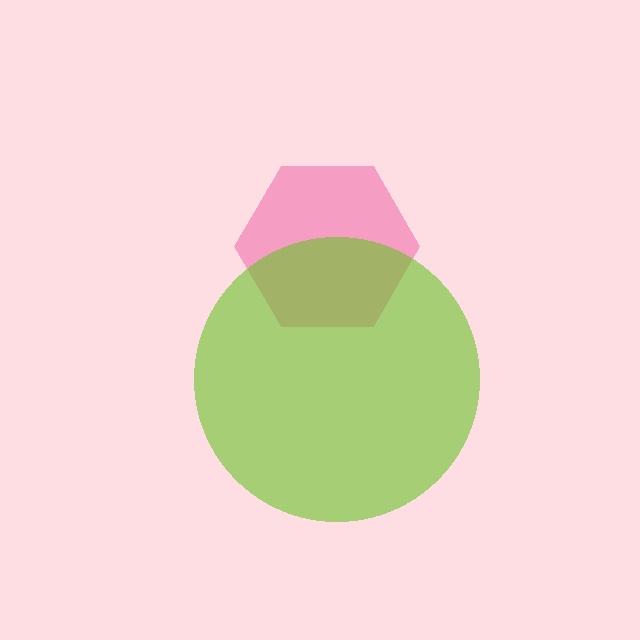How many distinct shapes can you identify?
There are 2 distinct shapes: a pink hexagon, a lime circle.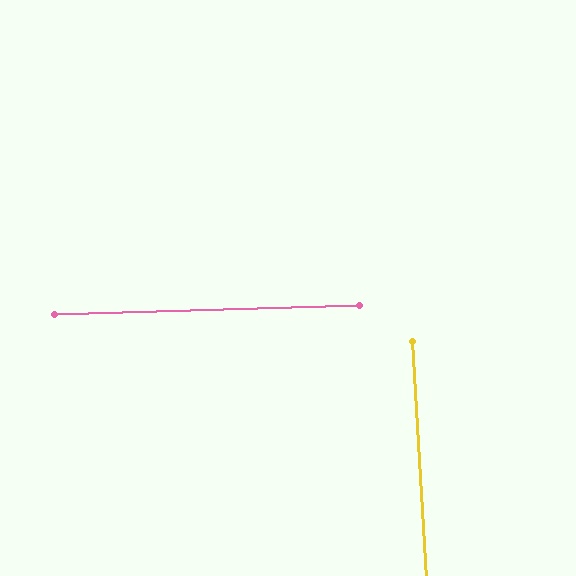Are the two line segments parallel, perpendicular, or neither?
Perpendicular — they meet at approximately 88°.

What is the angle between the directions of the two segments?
Approximately 88 degrees.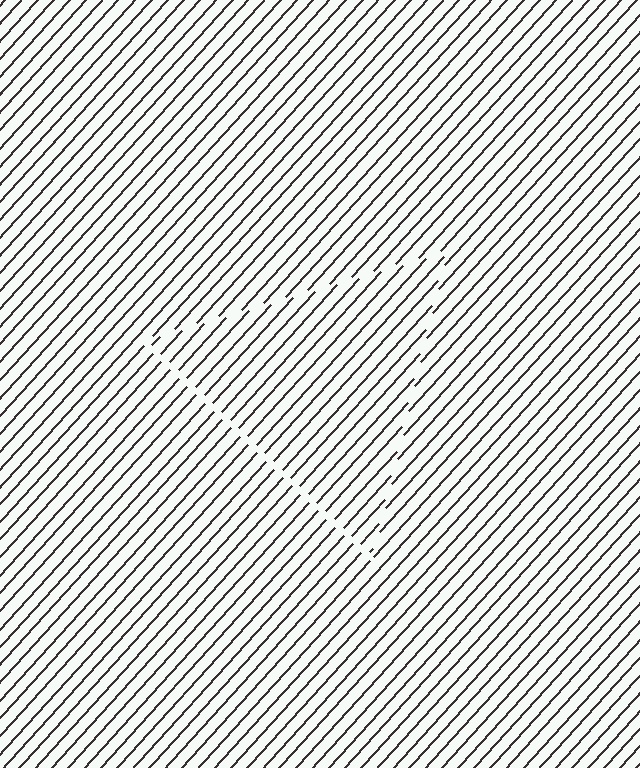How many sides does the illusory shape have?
3 sides — the line-ends trace a triangle.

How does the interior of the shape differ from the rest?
The interior of the shape contains the same grating, shifted by half a period — the contour is defined by the phase discontinuity where line-ends from the inner and outer gratings abut.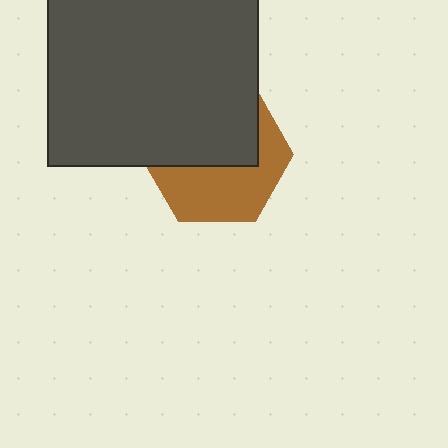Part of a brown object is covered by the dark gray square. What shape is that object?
It is a hexagon.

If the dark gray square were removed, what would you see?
You would see the complete brown hexagon.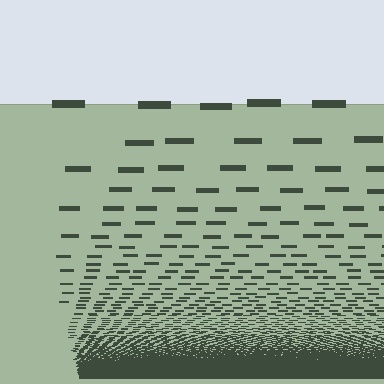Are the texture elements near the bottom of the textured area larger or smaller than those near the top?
Smaller. The gradient is inverted — elements near the bottom are smaller and denser.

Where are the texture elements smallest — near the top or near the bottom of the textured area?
Near the bottom.